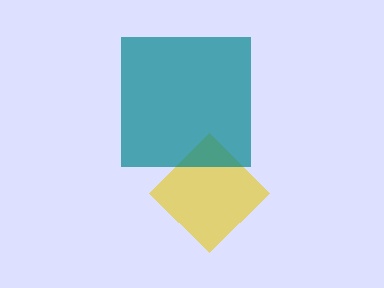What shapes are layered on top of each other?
The layered shapes are: a yellow diamond, a teal square.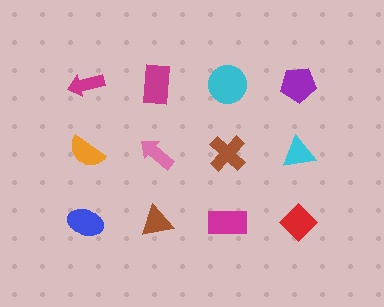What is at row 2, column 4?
A cyan triangle.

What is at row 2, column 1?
An orange semicircle.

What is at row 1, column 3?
A cyan circle.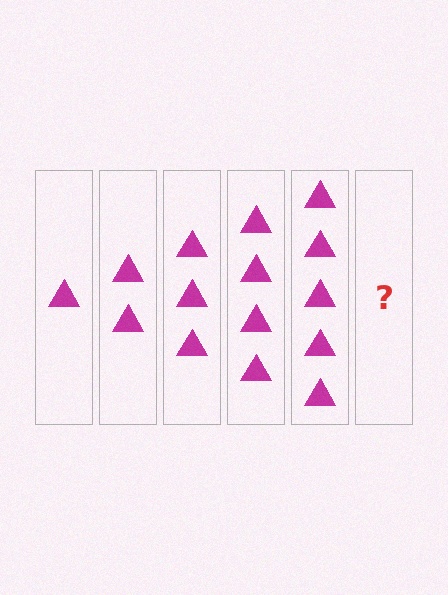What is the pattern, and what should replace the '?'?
The pattern is that each step adds one more triangle. The '?' should be 6 triangles.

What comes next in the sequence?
The next element should be 6 triangles.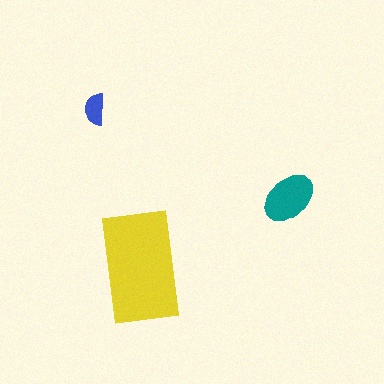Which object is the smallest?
The blue semicircle.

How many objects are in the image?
There are 3 objects in the image.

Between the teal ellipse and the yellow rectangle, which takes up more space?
The yellow rectangle.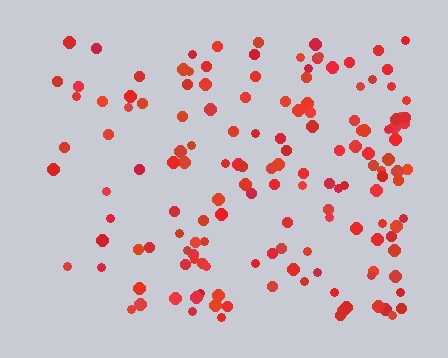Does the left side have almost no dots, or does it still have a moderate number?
Still a moderate number, just noticeably fewer than the right.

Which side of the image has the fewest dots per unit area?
The left.